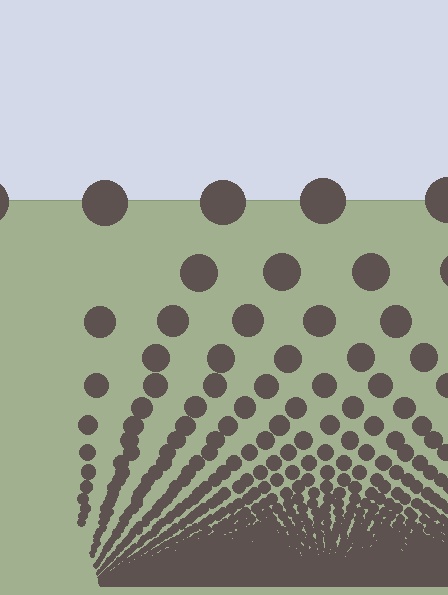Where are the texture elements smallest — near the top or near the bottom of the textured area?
Near the bottom.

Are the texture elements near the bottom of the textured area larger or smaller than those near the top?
Smaller. The gradient is inverted — elements near the bottom are smaller and denser.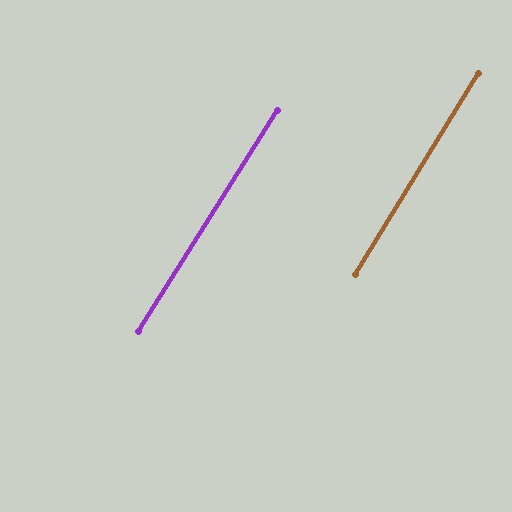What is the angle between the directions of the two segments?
Approximately 1 degree.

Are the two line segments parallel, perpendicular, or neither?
Parallel — their directions differ by only 0.7°.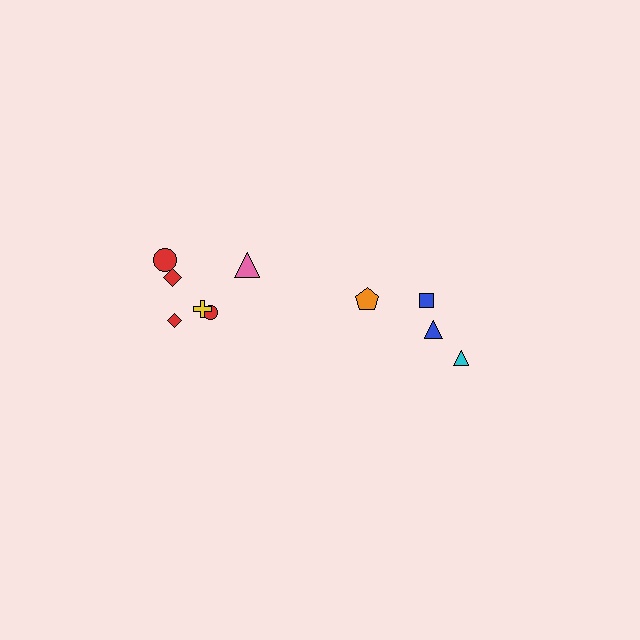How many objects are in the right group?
There are 4 objects.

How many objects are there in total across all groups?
There are 10 objects.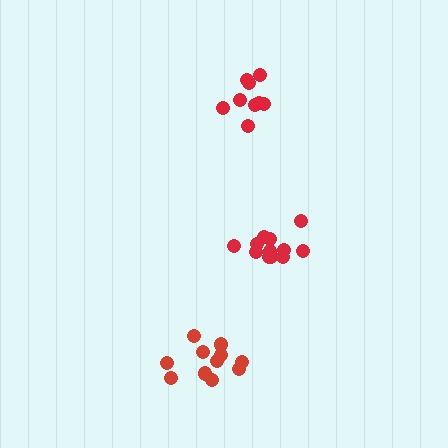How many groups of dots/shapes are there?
There are 3 groups.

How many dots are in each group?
Group 1: 11 dots, Group 2: 12 dots, Group 3: 9 dots (32 total).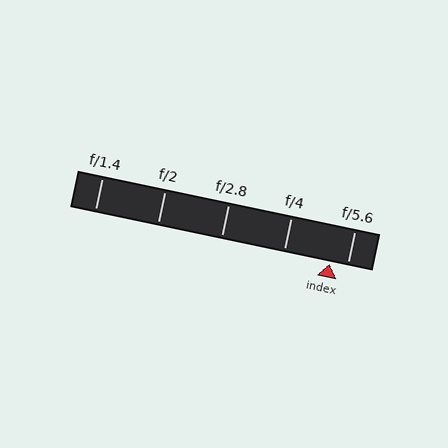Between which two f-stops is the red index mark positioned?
The index mark is between f/4 and f/5.6.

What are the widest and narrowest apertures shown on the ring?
The widest aperture shown is f/1.4 and the narrowest is f/5.6.